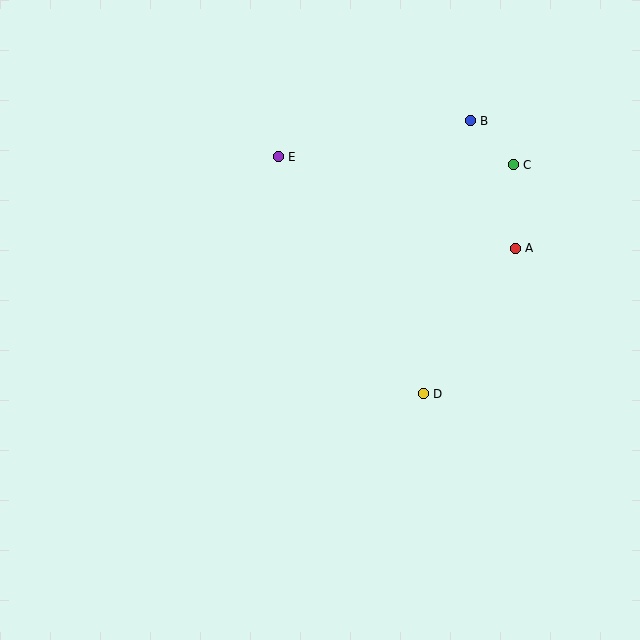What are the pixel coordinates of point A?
Point A is at (515, 248).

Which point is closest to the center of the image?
Point D at (423, 394) is closest to the center.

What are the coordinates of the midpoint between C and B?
The midpoint between C and B is at (492, 143).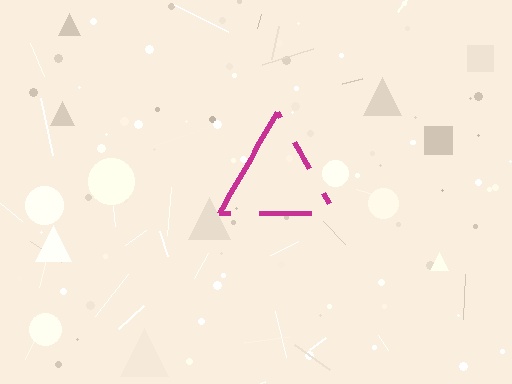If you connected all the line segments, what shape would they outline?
They would outline a triangle.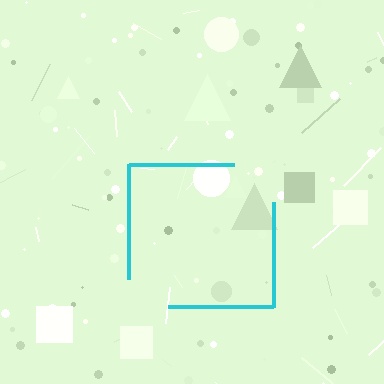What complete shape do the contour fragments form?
The contour fragments form a square.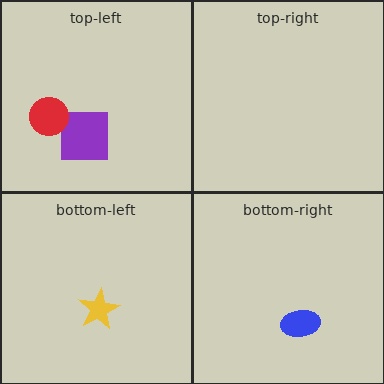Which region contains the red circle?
The top-left region.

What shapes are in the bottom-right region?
The blue ellipse.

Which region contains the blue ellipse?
The bottom-right region.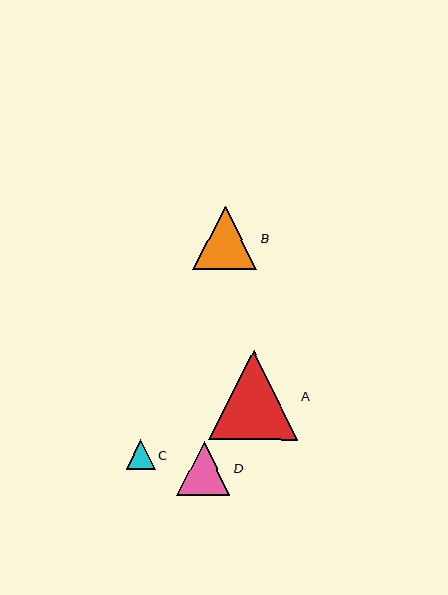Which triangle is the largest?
Triangle A is the largest with a size of approximately 89 pixels.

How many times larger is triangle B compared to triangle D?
Triangle B is approximately 1.2 times the size of triangle D.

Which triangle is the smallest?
Triangle C is the smallest with a size of approximately 29 pixels.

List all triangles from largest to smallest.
From largest to smallest: A, B, D, C.